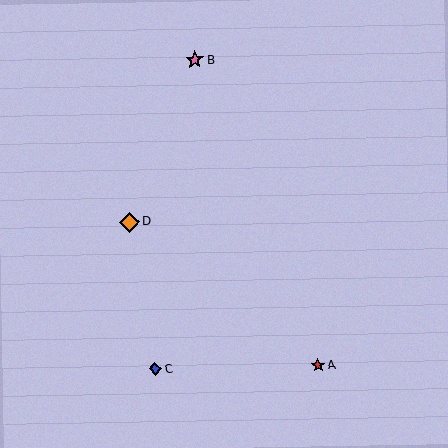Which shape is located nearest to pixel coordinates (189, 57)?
The pink star (labeled B) at (195, 60) is nearest to that location.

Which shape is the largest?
The orange diamond (labeled D) is the largest.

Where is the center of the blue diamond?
The center of the blue diamond is at (155, 369).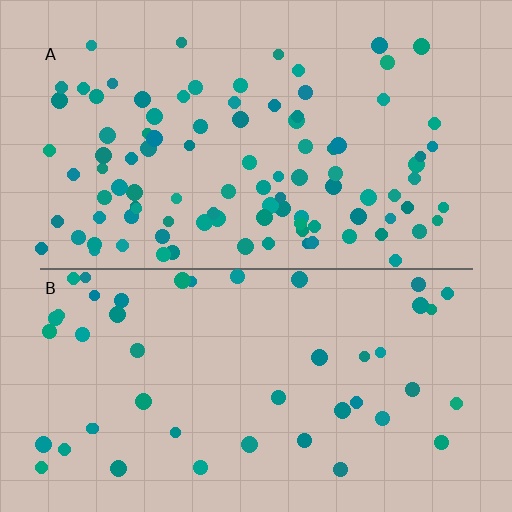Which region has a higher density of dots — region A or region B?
A (the top).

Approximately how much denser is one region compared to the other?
Approximately 2.1× — region A over region B.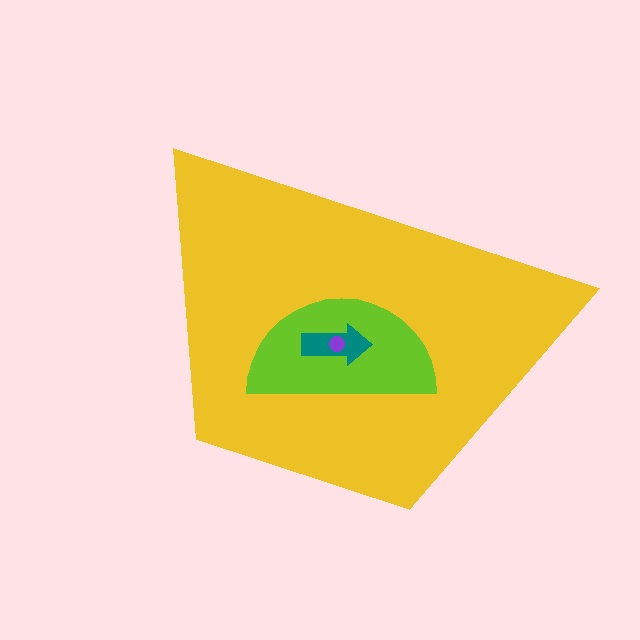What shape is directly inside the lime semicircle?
The teal arrow.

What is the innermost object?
The purple circle.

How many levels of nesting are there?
4.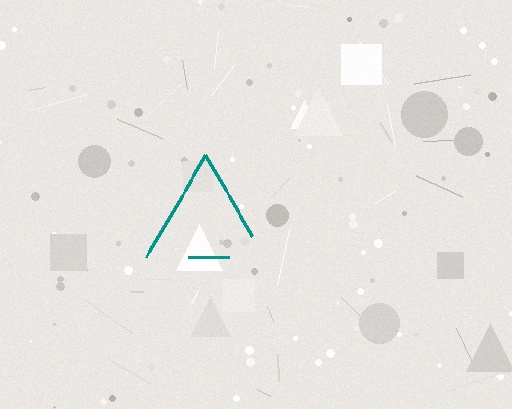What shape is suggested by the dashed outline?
The dashed outline suggests a triangle.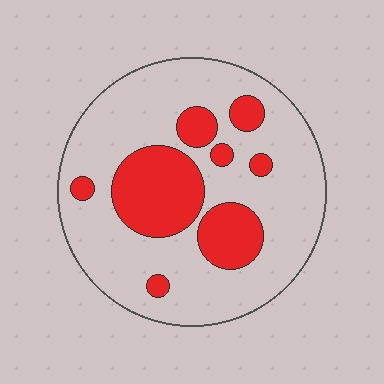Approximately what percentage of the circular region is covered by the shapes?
Approximately 25%.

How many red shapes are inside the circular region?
8.